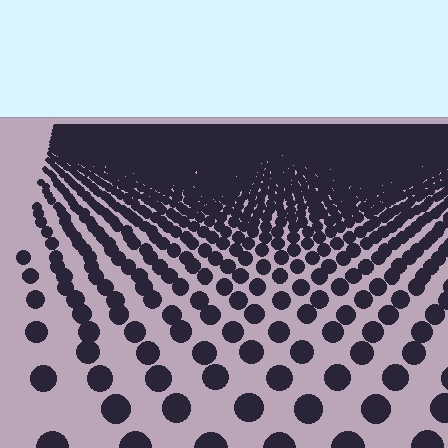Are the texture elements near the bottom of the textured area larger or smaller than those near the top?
Larger. Near the bottom, elements are closer to the viewer and appear at a bigger on-screen size.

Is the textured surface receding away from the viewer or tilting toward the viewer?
The surface is receding away from the viewer. Texture elements get smaller and denser toward the top.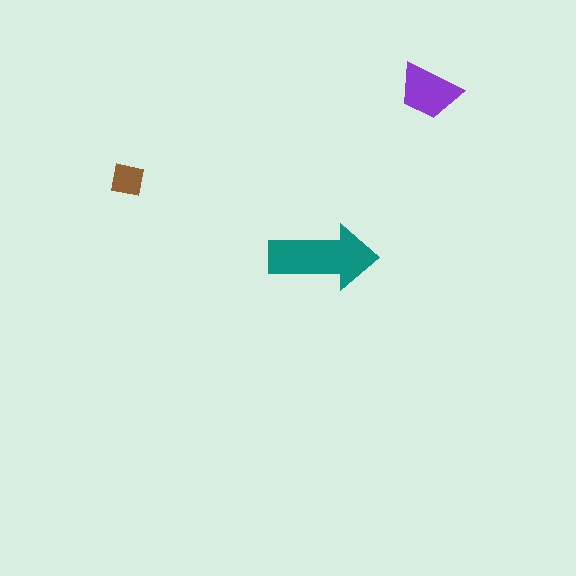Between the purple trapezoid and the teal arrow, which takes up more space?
The teal arrow.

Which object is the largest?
The teal arrow.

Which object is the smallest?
The brown square.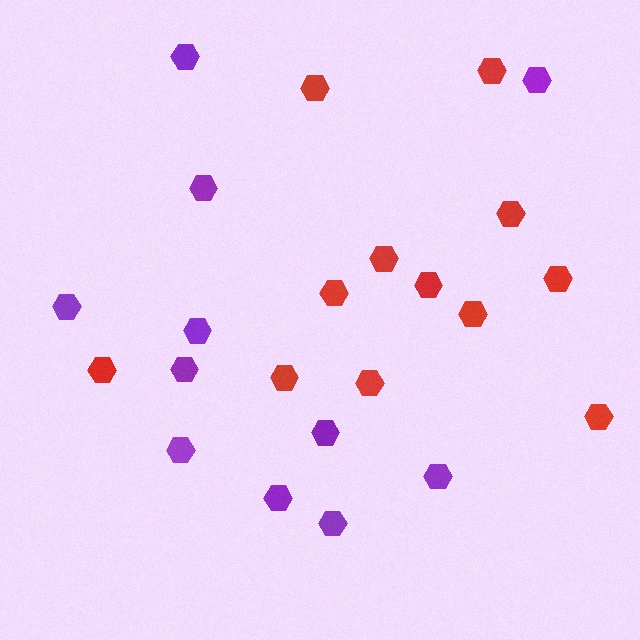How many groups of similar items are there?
There are 2 groups: one group of red hexagons (12) and one group of purple hexagons (11).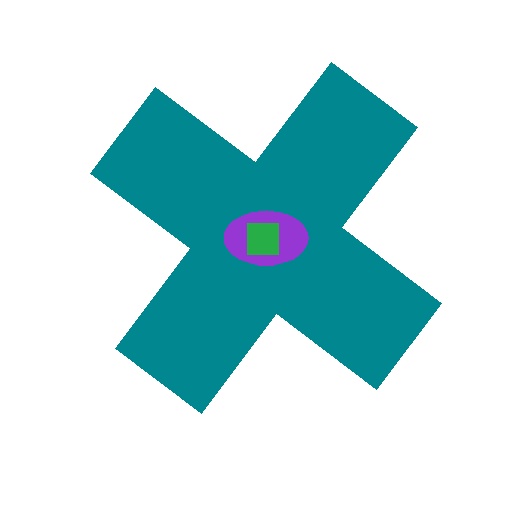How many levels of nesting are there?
3.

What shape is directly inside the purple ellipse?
The green square.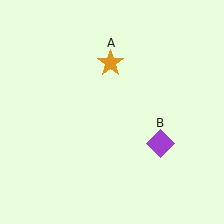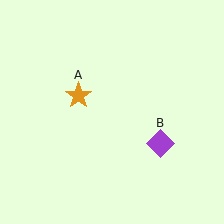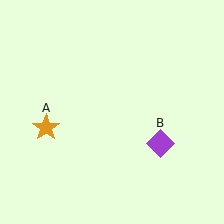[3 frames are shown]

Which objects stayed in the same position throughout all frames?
Purple diamond (object B) remained stationary.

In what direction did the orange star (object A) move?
The orange star (object A) moved down and to the left.